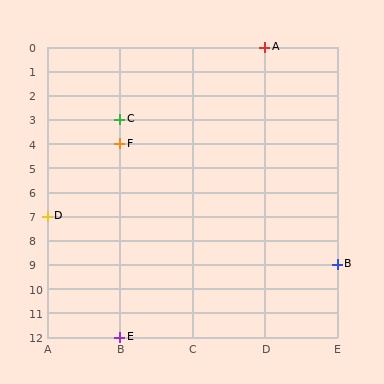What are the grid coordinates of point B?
Point B is at grid coordinates (E, 9).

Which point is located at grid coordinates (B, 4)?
Point F is at (B, 4).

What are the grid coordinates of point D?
Point D is at grid coordinates (A, 7).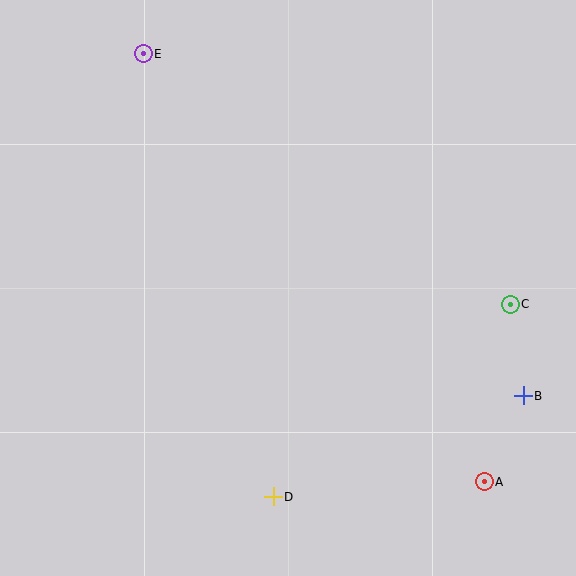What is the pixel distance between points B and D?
The distance between B and D is 269 pixels.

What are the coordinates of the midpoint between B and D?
The midpoint between B and D is at (398, 446).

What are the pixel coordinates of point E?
Point E is at (143, 54).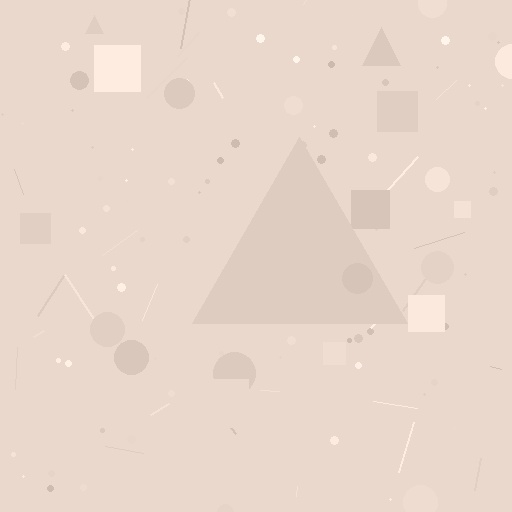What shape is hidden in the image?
A triangle is hidden in the image.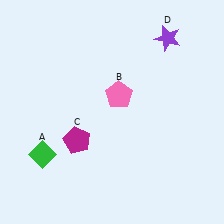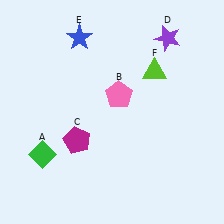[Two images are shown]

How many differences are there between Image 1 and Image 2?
There are 2 differences between the two images.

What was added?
A blue star (E), a lime triangle (F) were added in Image 2.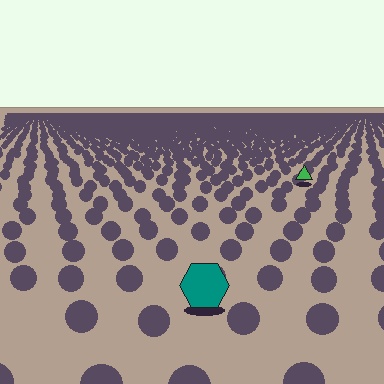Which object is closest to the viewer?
The teal hexagon is closest. The texture marks near it are larger and more spread out.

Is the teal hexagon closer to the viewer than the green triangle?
Yes. The teal hexagon is closer — you can tell from the texture gradient: the ground texture is coarser near it.